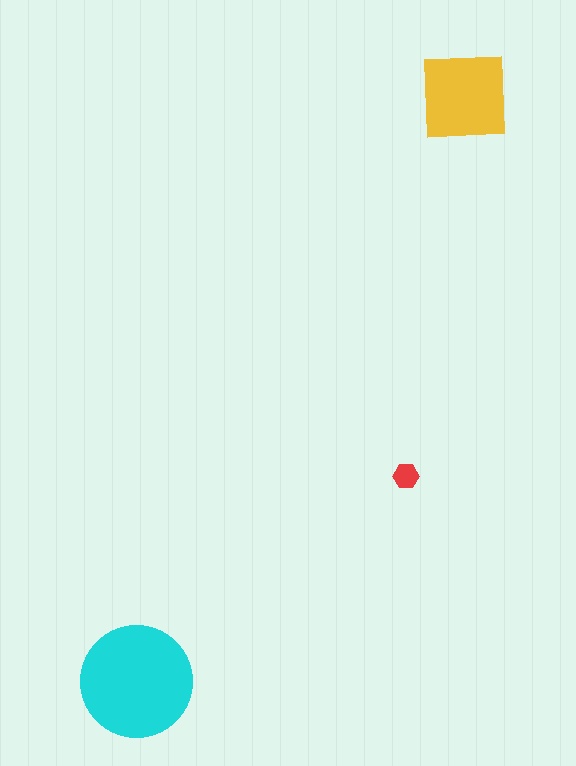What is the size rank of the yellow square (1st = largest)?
2nd.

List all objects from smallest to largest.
The red hexagon, the yellow square, the cyan circle.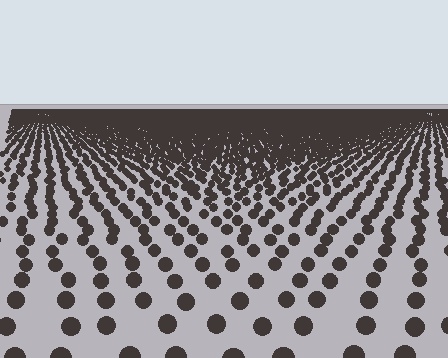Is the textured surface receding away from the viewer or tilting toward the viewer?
The surface is receding away from the viewer. Texture elements get smaller and denser toward the top.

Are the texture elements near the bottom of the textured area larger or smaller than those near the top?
Larger. Near the bottom, elements are closer to the viewer and appear at a bigger on-screen size.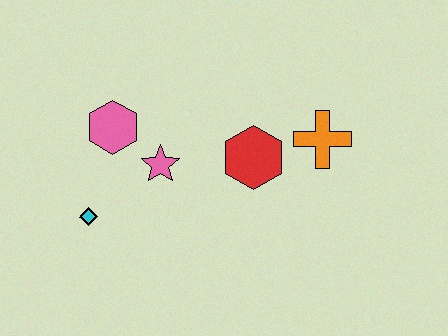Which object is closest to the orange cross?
The red hexagon is closest to the orange cross.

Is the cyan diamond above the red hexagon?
No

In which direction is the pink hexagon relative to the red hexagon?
The pink hexagon is to the left of the red hexagon.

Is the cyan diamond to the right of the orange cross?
No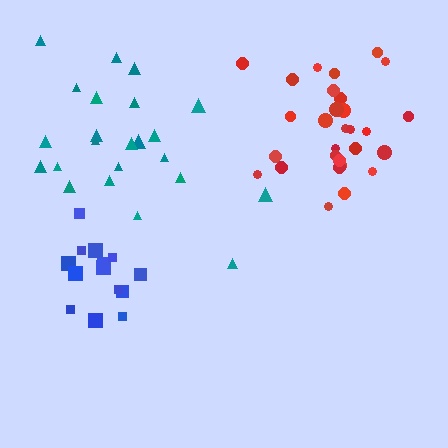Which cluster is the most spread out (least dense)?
Teal.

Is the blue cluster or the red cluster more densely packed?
Blue.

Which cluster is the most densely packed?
Blue.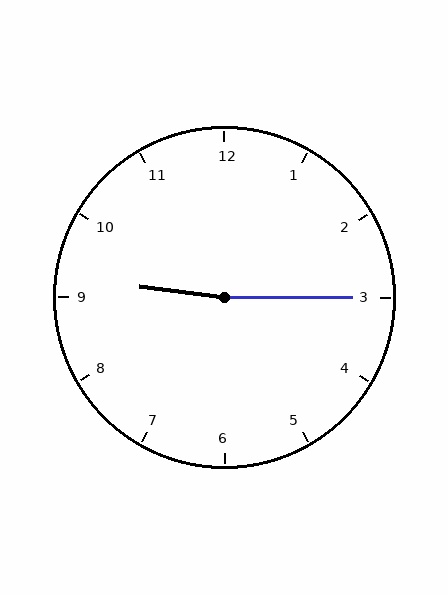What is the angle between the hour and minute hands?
Approximately 172 degrees.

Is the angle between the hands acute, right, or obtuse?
It is obtuse.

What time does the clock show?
9:15.